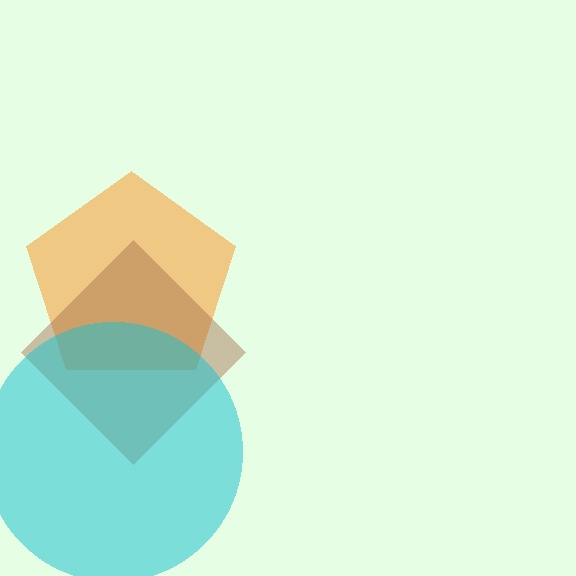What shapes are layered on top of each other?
The layered shapes are: an orange pentagon, a brown diamond, a cyan circle.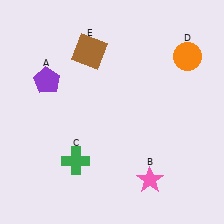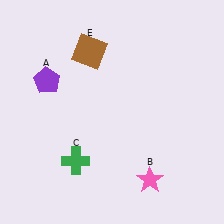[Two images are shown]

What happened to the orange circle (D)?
The orange circle (D) was removed in Image 2. It was in the top-right area of Image 1.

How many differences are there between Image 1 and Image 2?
There is 1 difference between the two images.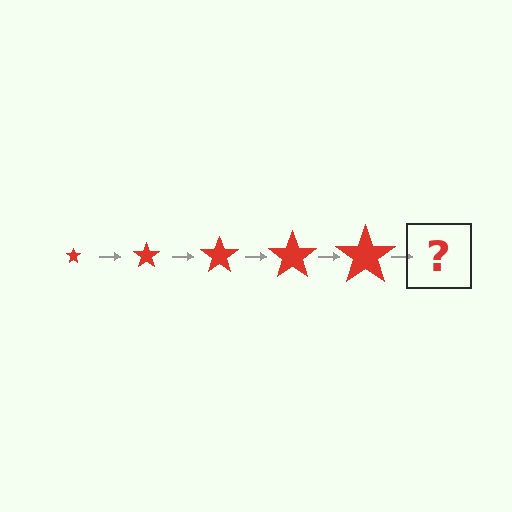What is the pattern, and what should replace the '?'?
The pattern is that the star gets progressively larger each step. The '?' should be a red star, larger than the previous one.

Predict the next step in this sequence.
The next step is a red star, larger than the previous one.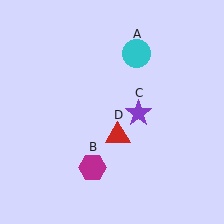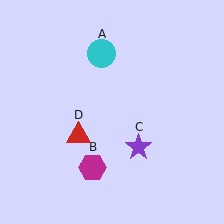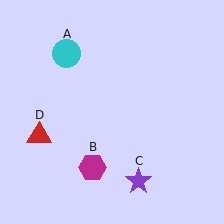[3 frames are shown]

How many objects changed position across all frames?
3 objects changed position: cyan circle (object A), purple star (object C), red triangle (object D).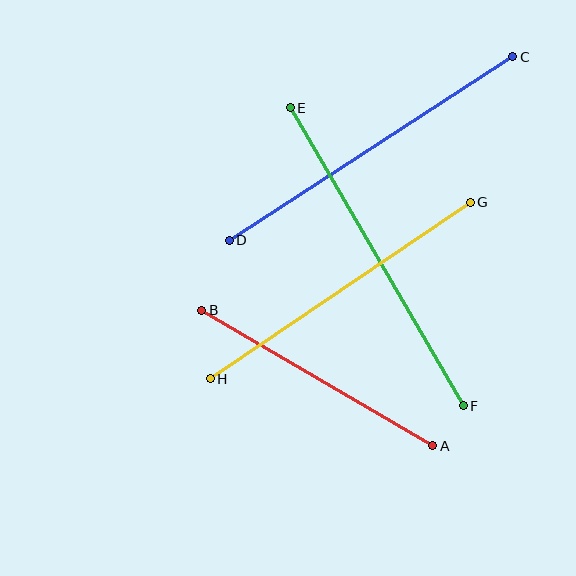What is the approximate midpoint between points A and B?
The midpoint is at approximately (317, 378) pixels.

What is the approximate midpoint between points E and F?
The midpoint is at approximately (377, 257) pixels.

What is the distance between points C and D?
The distance is approximately 338 pixels.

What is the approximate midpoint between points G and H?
The midpoint is at approximately (340, 290) pixels.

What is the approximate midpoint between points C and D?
The midpoint is at approximately (371, 148) pixels.